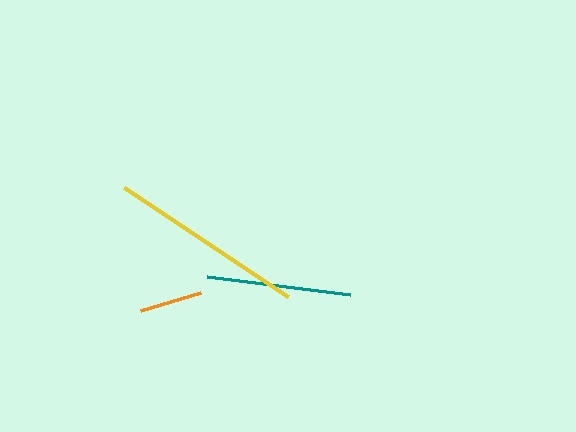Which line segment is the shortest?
The orange line is the shortest at approximately 63 pixels.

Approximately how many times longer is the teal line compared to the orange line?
The teal line is approximately 2.3 times the length of the orange line.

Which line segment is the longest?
The yellow line is the longest at approximately 197 pixels.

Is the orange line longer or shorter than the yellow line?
The yellow line is longer than the orange line.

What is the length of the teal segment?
The teal segment is approximately 144 pixels long.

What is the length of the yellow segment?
The yellow segment is approximately 197 pixels long.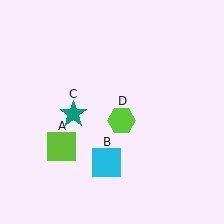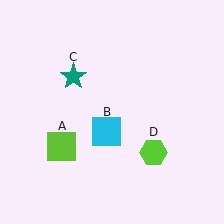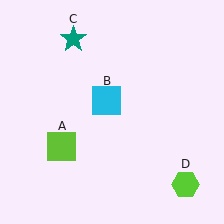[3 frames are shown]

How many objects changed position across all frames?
3 objects changed position: cyan square (object B), teal star (object C), lime hexagon (object D).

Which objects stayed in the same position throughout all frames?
Lime square (object A) remained stationary.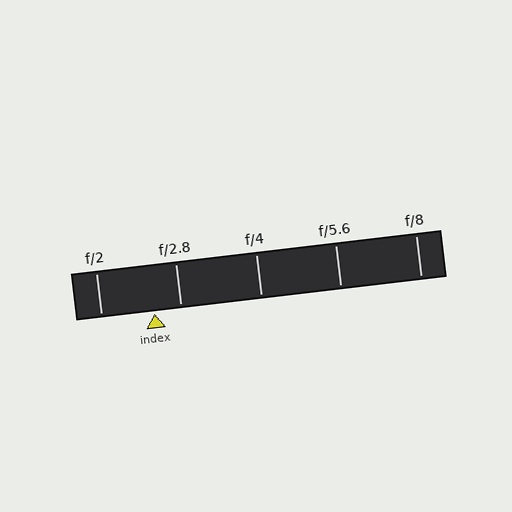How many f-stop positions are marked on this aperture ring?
There are 5 f-stop positions marked.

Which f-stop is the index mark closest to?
The index mark is closest to f/2.8.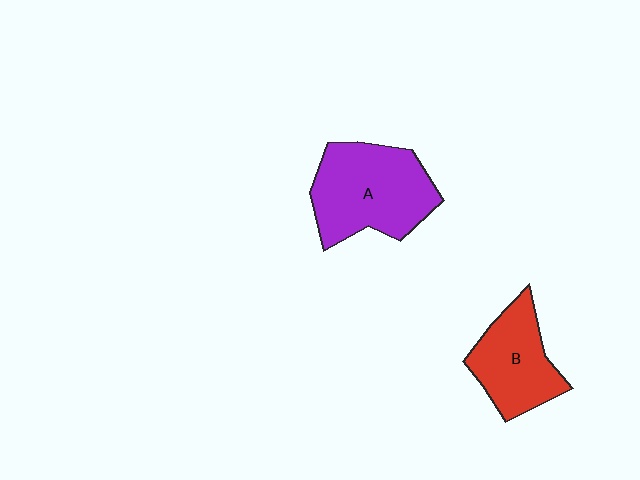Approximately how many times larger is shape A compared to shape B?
Approximately 1.4 times.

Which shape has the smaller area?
Shape B (red).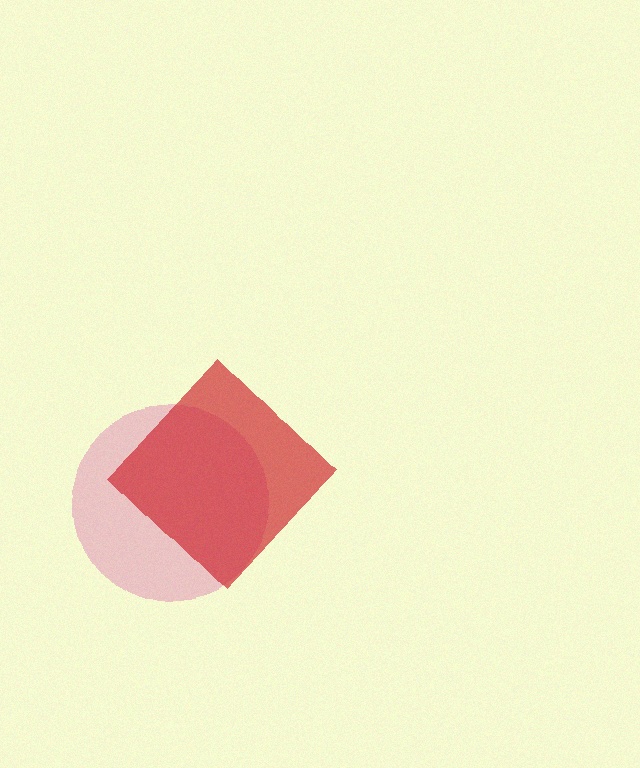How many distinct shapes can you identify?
There are 2 distinct shapes: a pink circle, a red diamond.